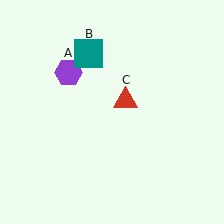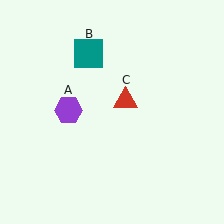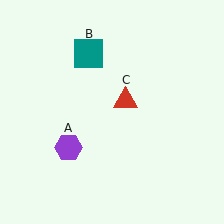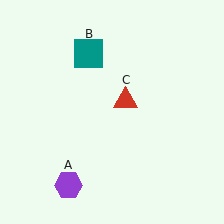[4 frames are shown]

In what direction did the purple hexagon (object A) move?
The purple hexagon (object A) moved down.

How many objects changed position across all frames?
1 object changed position: purple hexagon (object A).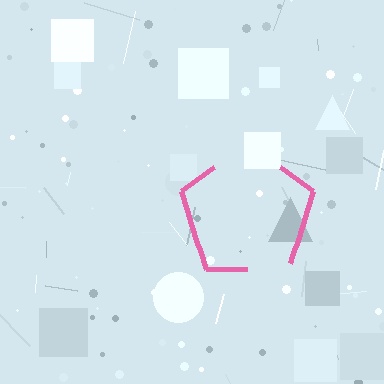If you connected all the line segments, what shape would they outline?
They would outline a pentagon.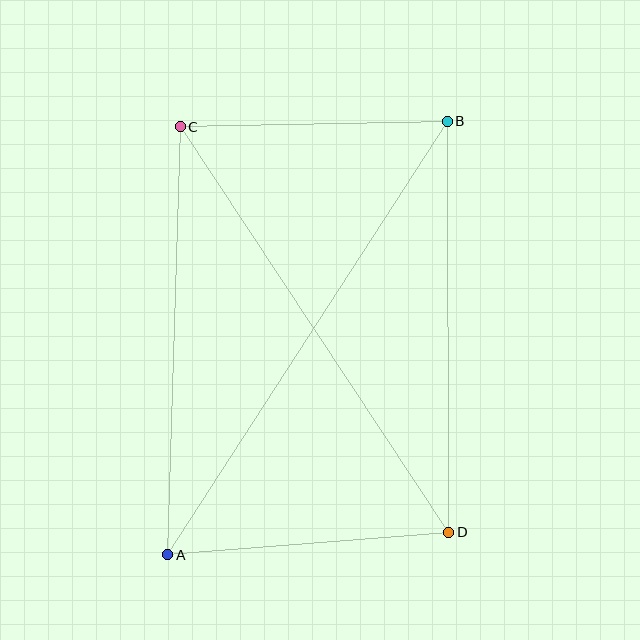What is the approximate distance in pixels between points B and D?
The distance between B and D is approximately 411 pixels.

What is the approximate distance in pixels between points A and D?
The distance between A and D is approximately 282 pixels.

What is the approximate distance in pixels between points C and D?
The distance between C and D is approximately 486 pixels.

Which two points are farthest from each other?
Points A and B are farthest from each other.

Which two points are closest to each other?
Points B and C are closest to each other.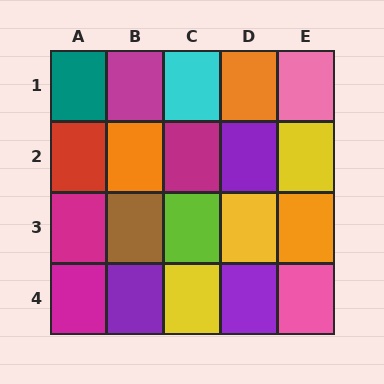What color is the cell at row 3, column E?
Orange.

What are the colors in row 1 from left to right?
Teal, magenta, cyan, orange, pink.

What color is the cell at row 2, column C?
Magenta.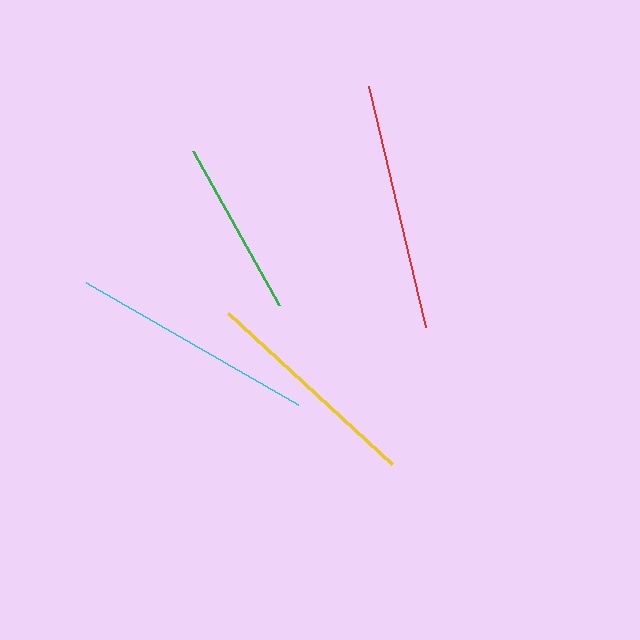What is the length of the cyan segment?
The cyan segment is approximately 245 pixels long.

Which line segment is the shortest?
The green line is the shortest at approximately 176 pixels.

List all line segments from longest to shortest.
From longest to shortest: red, cyan, yellow, green.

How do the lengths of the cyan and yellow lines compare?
The cyan and yellow lines are approximately the same length.